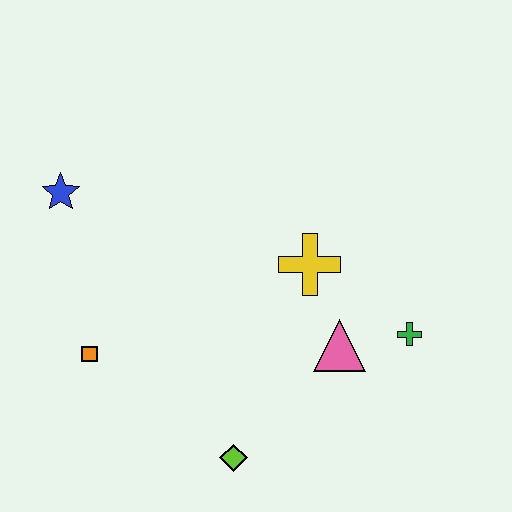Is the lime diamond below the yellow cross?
Yes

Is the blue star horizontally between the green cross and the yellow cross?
No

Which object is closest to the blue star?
The orange square is closest to the blue star.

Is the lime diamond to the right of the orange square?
Yes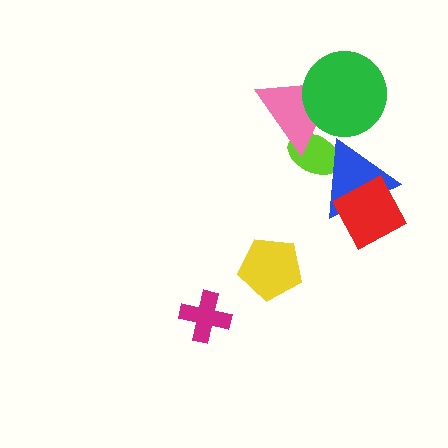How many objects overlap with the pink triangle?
2 objects overlap with the pink triangle.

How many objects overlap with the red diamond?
1 object overlaps with the red diamond.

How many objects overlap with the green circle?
1 object overlaps with the green circle.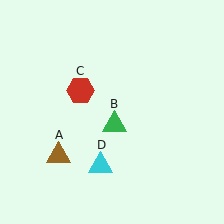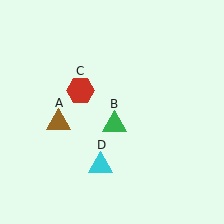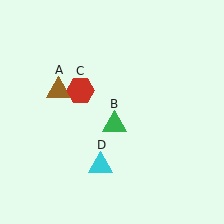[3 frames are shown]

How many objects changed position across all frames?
1 object changed position: brown triangle (object A).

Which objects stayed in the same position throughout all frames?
Green triangle (object B) and red hexagon (object C) and cyan triangle (object D) remained stationary.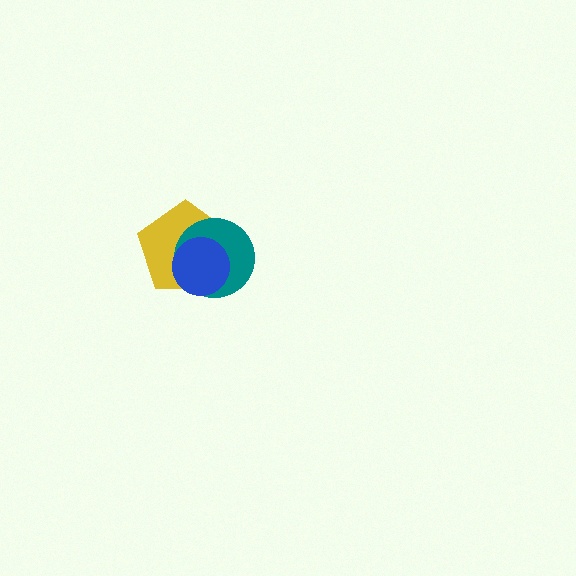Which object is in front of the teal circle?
The blue circle is in front of the teal circle.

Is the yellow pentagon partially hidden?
Yes, it is partially covered by another shape.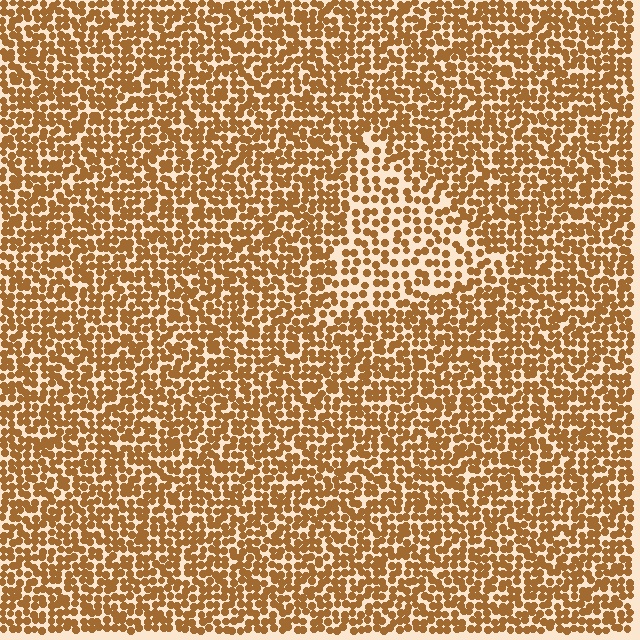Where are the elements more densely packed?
The elements are more densely packed outside the triangle boundary.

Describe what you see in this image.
The image contains small brown elements arranged at two different densities. A triangle-shaped region is visible where the elements are less densely packed than the surrounding area.